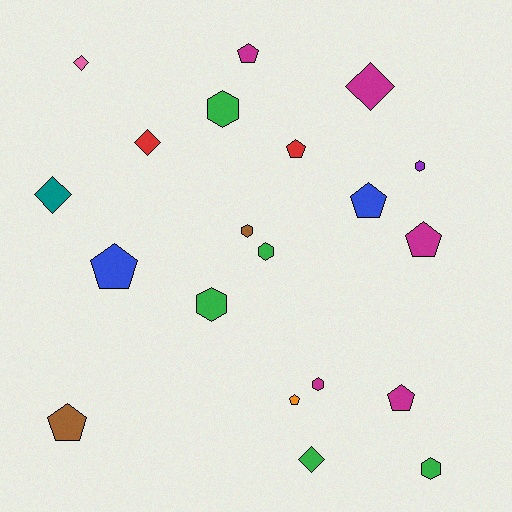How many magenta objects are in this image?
There are 5 magenta objects.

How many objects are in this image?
There are 20 objects.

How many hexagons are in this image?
There are 7 hexagons.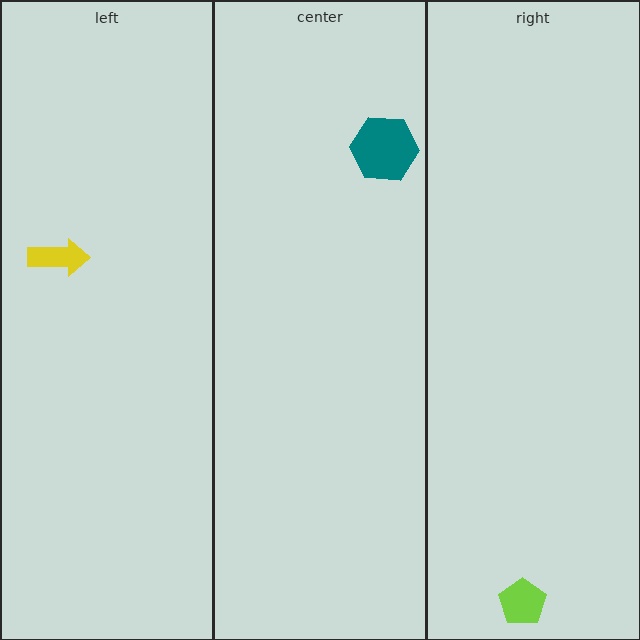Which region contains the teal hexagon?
The center region.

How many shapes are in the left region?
1.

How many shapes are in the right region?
1.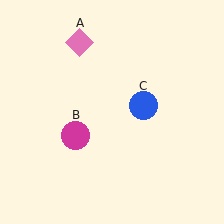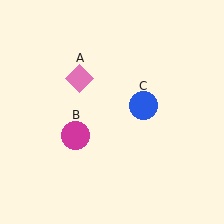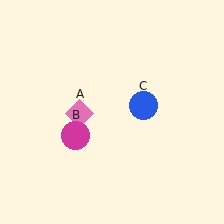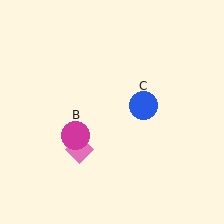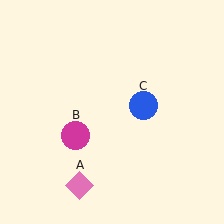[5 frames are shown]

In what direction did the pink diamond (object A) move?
The pink diamond (object A) moved down.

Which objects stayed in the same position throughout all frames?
Magenta circle (object B) and blue circle (object C) remained stationary.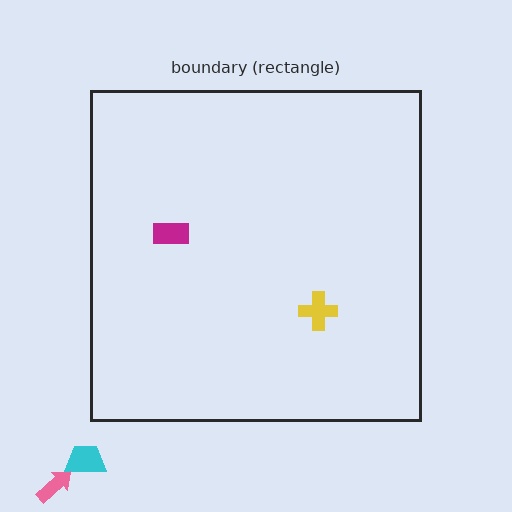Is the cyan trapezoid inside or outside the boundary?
Outside.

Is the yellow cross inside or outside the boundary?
Inside.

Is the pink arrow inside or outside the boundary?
Outside.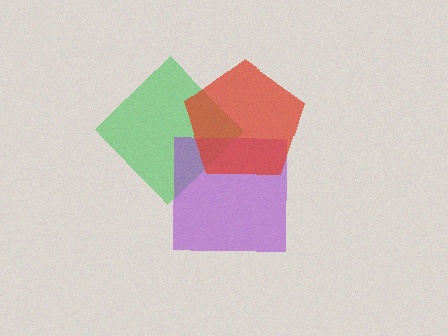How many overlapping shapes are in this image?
There are 3 overlapping shapes in the image.